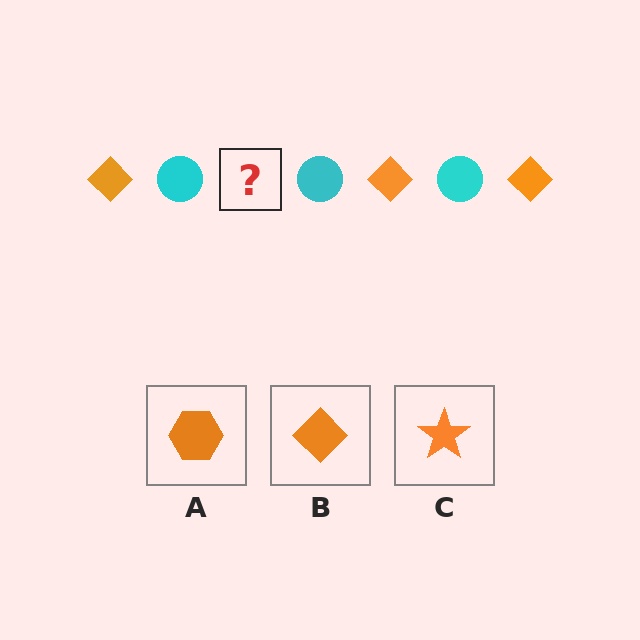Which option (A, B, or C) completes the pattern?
B.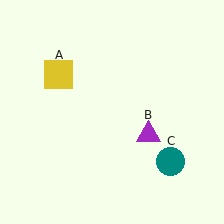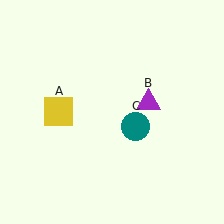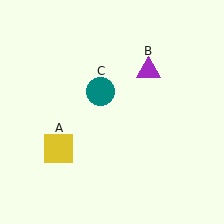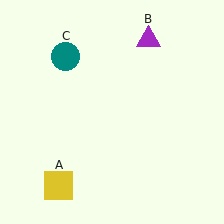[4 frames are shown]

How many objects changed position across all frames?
3 objects changed position: yellow square (object A), purple triangle (object B), teal circle (object C).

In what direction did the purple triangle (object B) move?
The purple triangle (object B) moved up.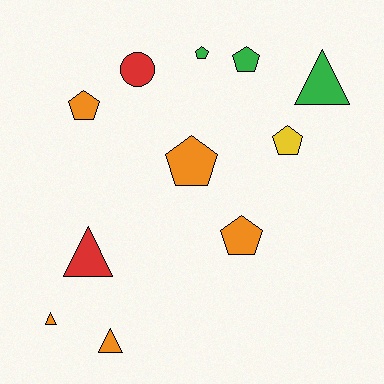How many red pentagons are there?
There are no red pentagons.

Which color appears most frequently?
Orange, with 5 objects.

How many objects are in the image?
There are 11 objects.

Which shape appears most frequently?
Pentagon, with 6 objects.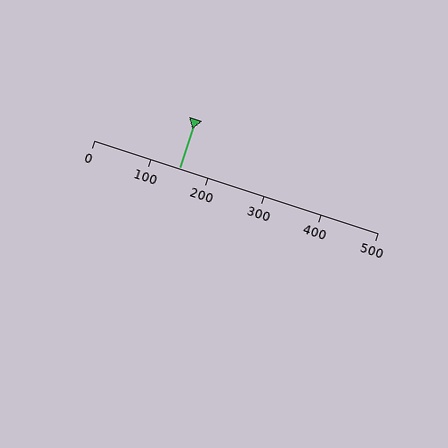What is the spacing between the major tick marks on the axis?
The major ticks are spaced 100 apart.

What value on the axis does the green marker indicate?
The marker indicates approximately 150.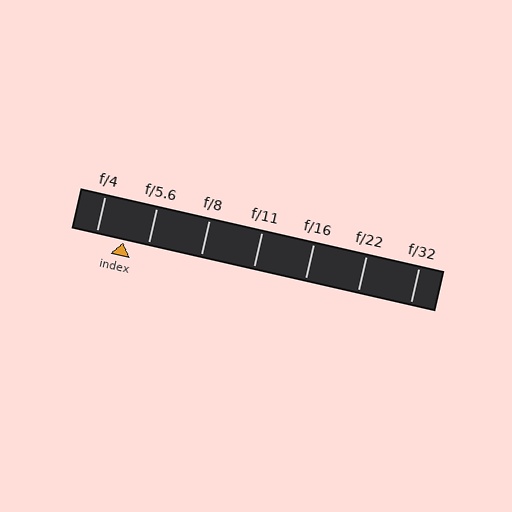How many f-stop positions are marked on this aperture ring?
There are 7 f-stop positions marked.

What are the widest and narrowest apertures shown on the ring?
The widest aperture shown is f/4 and the narrowest is f/32.